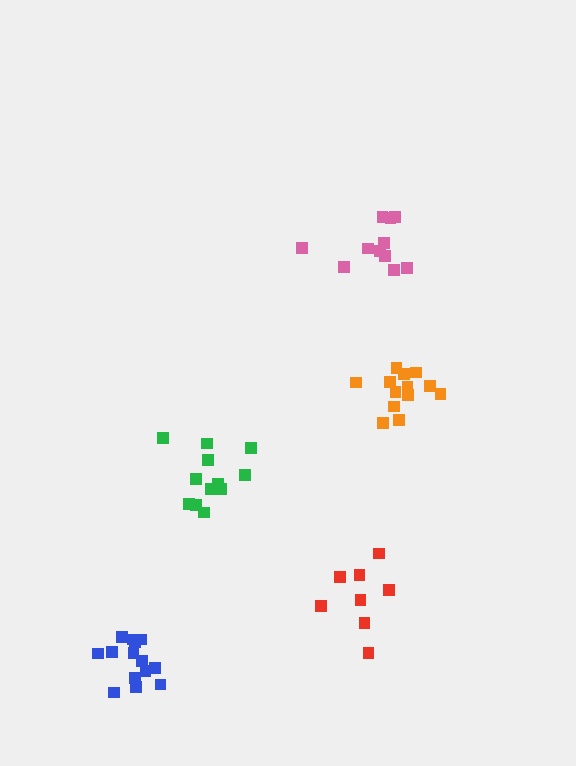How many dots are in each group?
Group 1: 14 dots, Group 2: 13 dots, Group 3: 8 dots, Group 4: 12 dots, Group 5: 11 dots (58 total).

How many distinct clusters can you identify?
There are 5 distinct clusters.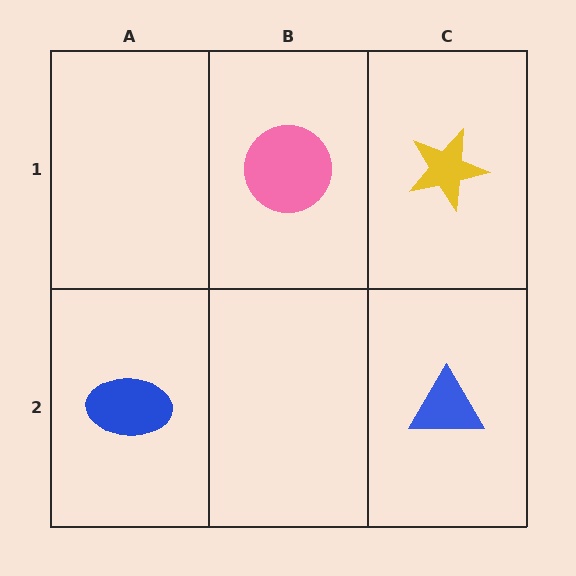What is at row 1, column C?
A yellow star.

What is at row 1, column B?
A pink circle.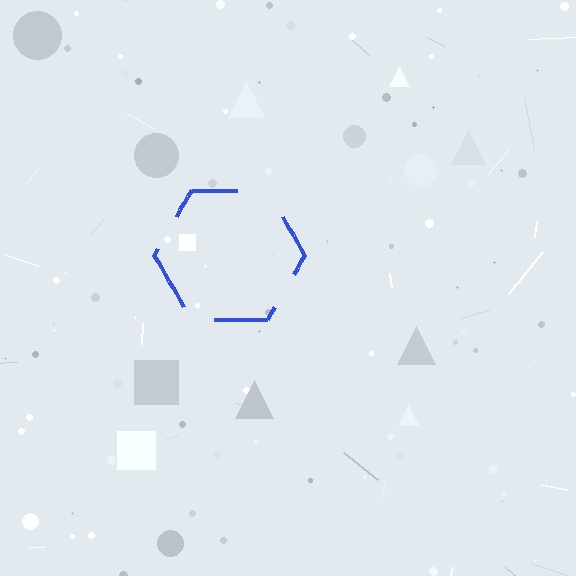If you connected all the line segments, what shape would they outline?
They would outline a hexagon.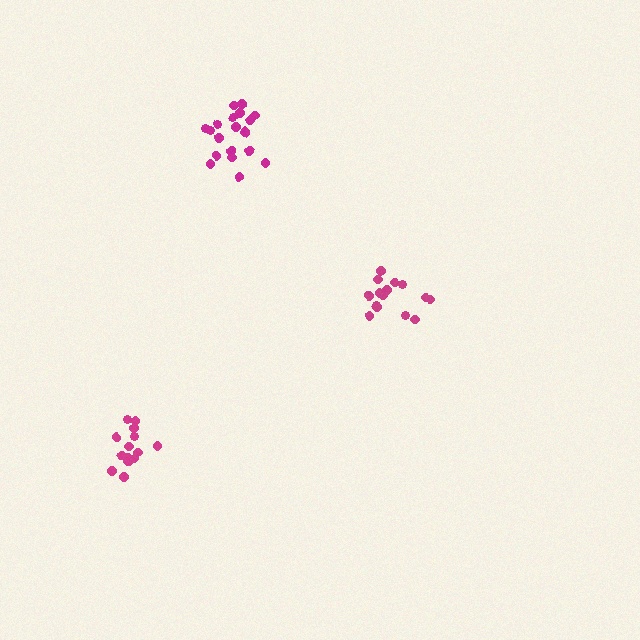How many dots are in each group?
Group 1: 15 dots, Group 2: 16 dots, Group 3: 21 dots (52 total).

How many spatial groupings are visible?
There are 3 spatial groupings.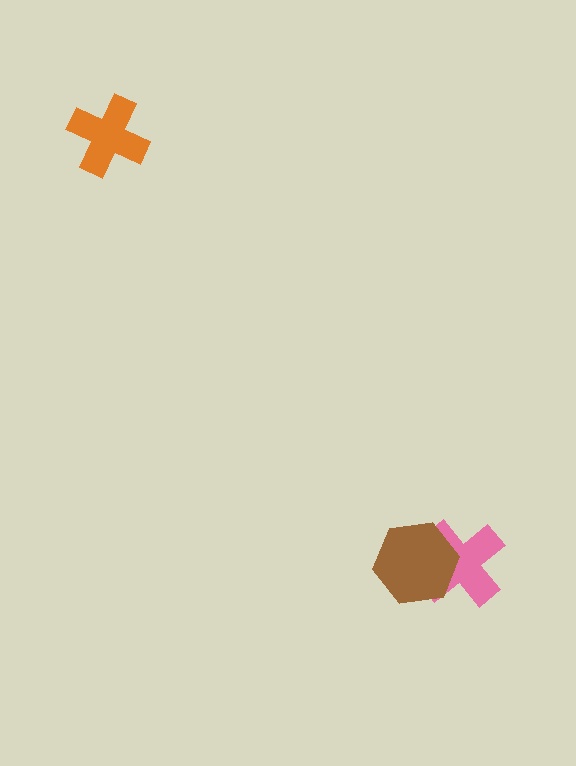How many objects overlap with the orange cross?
0 objects overlap with the orange cross.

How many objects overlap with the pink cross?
1 object overlaps with the pink cross.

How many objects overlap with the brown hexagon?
1 object overlaps with the brown hexagon.